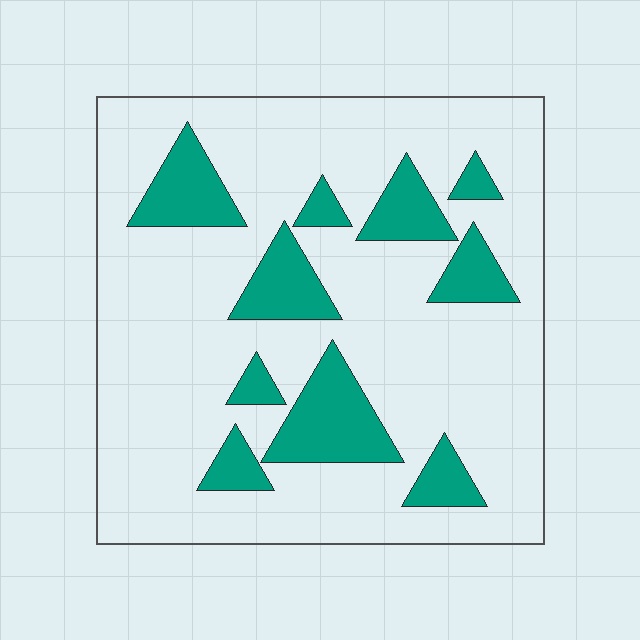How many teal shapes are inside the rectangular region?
10.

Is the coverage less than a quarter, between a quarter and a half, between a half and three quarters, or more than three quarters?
Less than a quarter.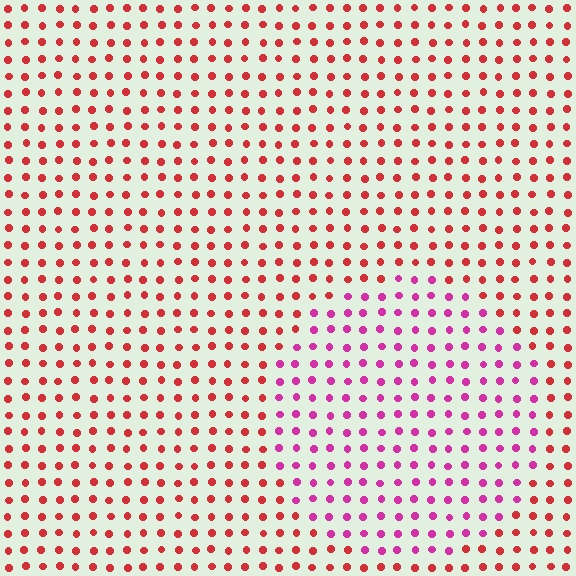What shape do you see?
I see a circle.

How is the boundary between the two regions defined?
The boundary is defined purely by a slight shift in hue (about 41 degrees). Spacing, size, and orientation are identical on both sides.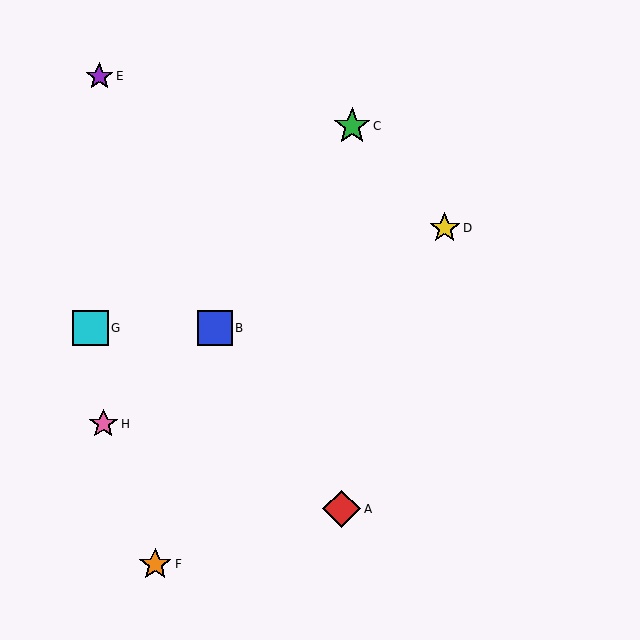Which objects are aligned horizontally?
Objects B, G are aligned horizontally.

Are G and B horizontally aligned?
Yes, both are at y≈328.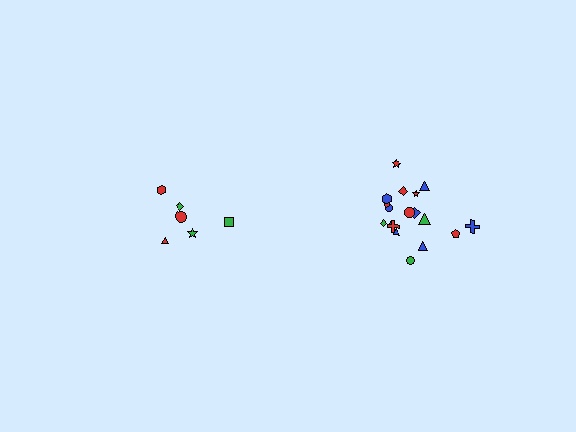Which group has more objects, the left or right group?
The right group.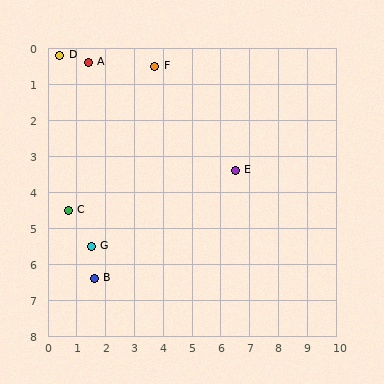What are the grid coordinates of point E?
Point E is at approximately (6.5, 3.4).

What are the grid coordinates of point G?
Point G is at approximately (1.5, 5.5).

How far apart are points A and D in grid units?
Points A and D are about 1.0 grid units apart.